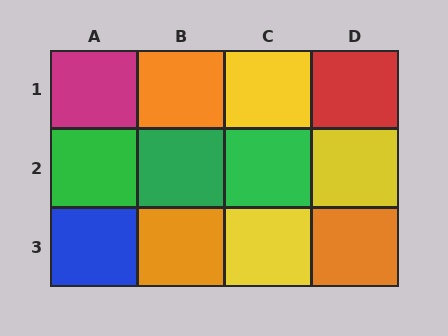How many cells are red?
1 cell is red.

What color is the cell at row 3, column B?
Orange.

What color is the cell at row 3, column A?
Blue.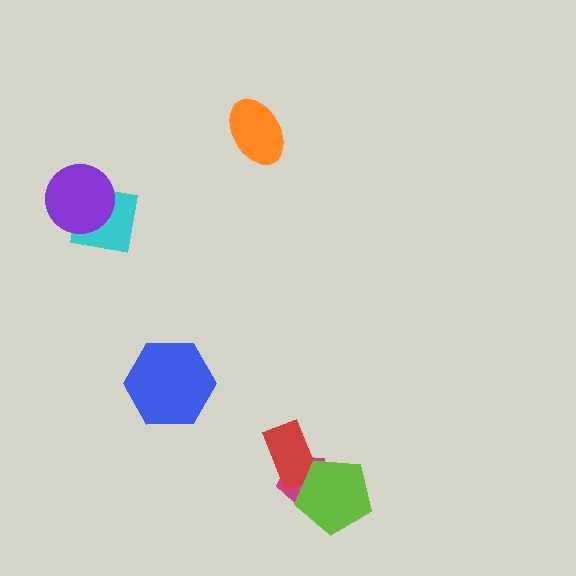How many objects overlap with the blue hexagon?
0 objects overlap with the blue hexagon.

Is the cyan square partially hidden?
Yes, it is partially covered by another shape.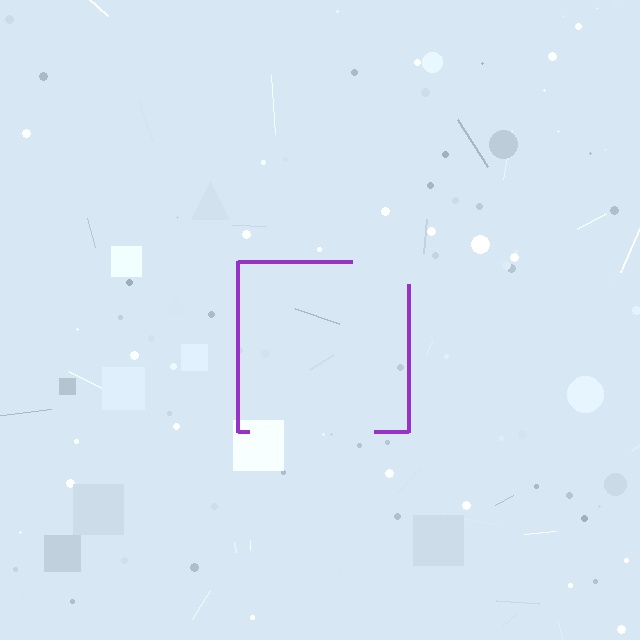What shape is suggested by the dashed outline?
The dashed outline suggests a square.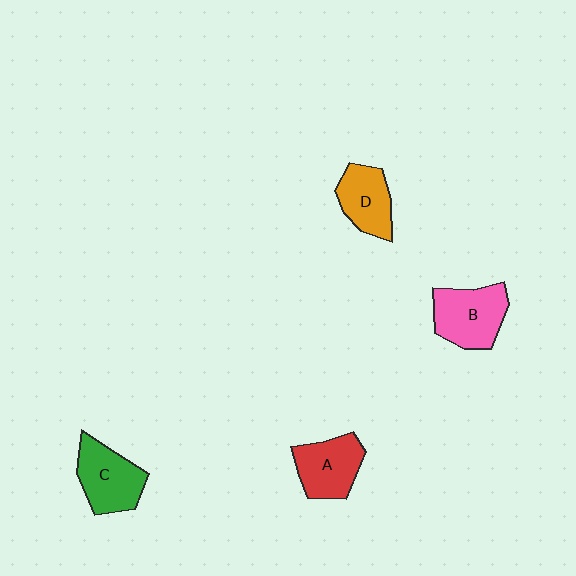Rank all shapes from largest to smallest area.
From largest to smallest: B (pink), C (green), A (red), D (orange).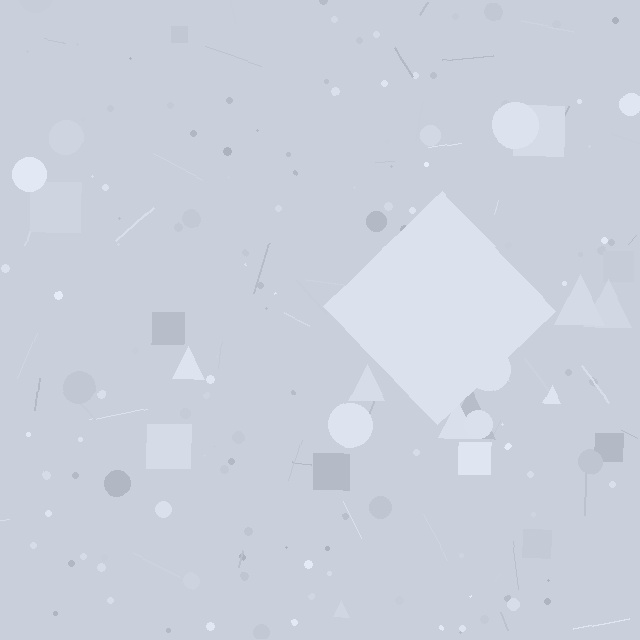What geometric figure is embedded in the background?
A diamond is embedded in the background.